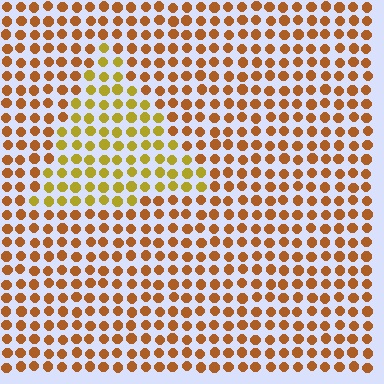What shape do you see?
I see a triangle.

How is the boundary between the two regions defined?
The boundary is defined purely by a slight shift in hue (about 30 degrees). Spacing, size, and orientation are identical on both sides.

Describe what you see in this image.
The image is filled with small brown elements in a uniform arrangement. A triangle-shaped region is visible where the elements are tinted to a slightly different hue, forming a subtle color boundary.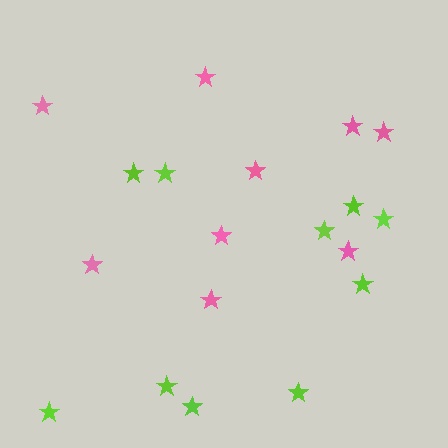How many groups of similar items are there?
There are 2 groups: one group of lime stars (10) and one group of pink stars (9).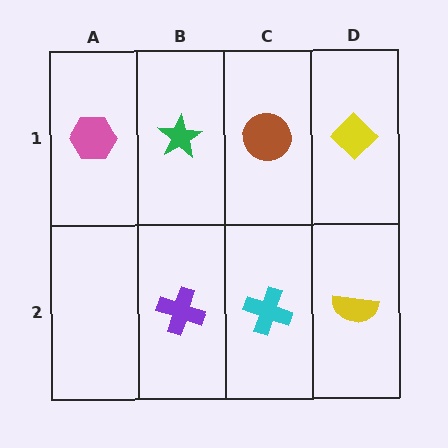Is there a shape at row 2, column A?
No, that cell is empty.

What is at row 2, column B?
A purple cross.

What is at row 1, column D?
A yellow diamond.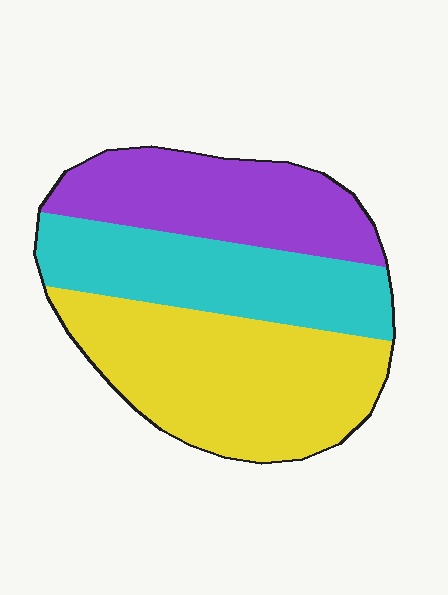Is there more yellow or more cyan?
Yellow.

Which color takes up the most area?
Yellow, at roughly 40%.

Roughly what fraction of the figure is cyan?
Cyan covers around 30% of the figure.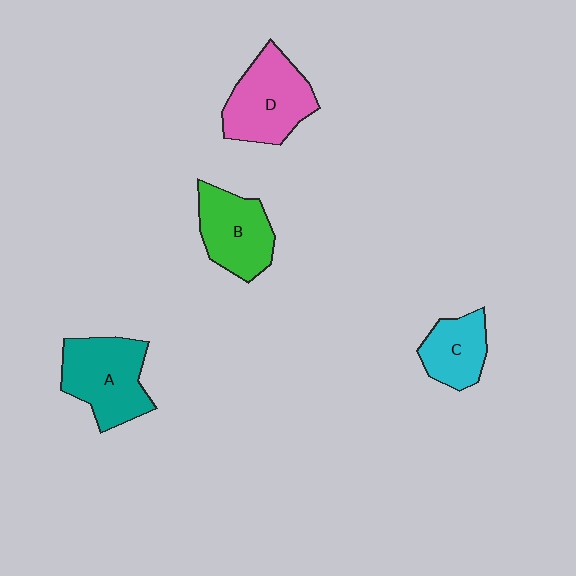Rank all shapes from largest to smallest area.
From largest to smallest: A (teal), D (pink), B (green), C (cyan).